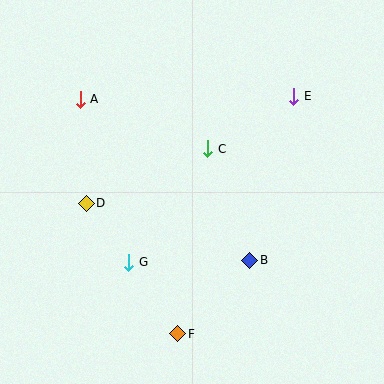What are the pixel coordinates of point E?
Point E is at (294, 96).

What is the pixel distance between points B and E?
The distance between B and E is 170 pixels.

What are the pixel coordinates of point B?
Point B is at (250, 260).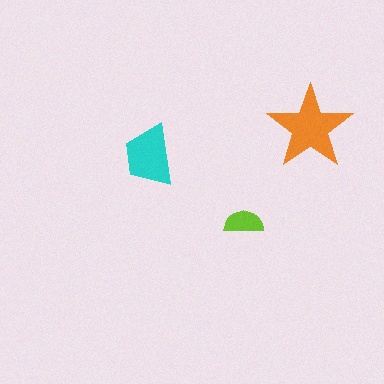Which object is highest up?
The orange star is topmost.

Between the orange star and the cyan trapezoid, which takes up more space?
The orange star.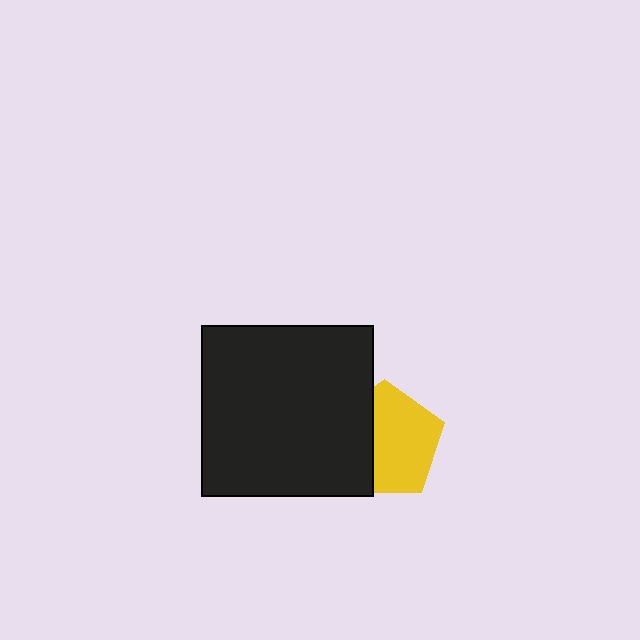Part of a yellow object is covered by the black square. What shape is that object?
It is a pentagon.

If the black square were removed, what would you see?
You would see the complete yellow pentagon.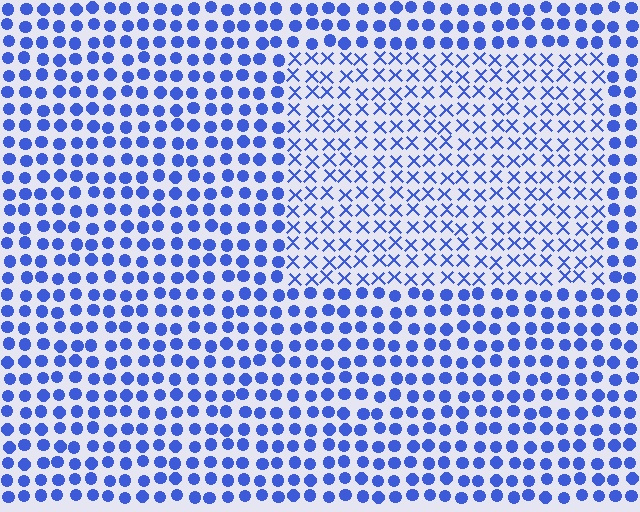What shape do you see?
I see a rectangle.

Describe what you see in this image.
The image is filled with small blue elements arranged in a uniform grid. A rectangle-shaped region contains X marks, while the surrounding area contains circles. The boundary is defined purely by the change in element shape.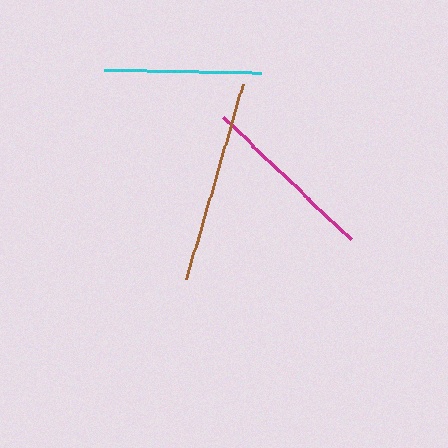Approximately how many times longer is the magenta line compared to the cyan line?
The magenta line is approximately 1.1 times the length of the cyan line.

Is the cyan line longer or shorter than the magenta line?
The magenta line is longer than the cyan line.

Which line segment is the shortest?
The cyan line is the shortest at approximately 157 pixels.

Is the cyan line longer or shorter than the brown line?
The brown line is longer than the cyan line.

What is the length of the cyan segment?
The cyan segment is approximately 157 pixels long.